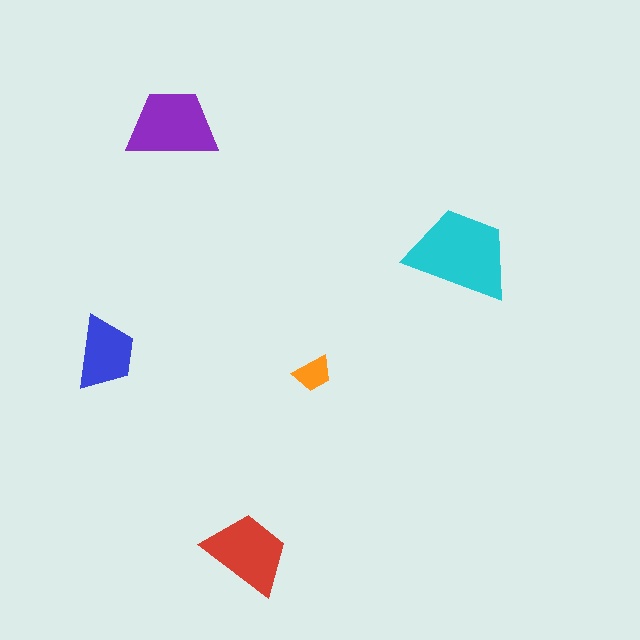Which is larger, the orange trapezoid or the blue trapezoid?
The blue one.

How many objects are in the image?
There are 5 objects in the image.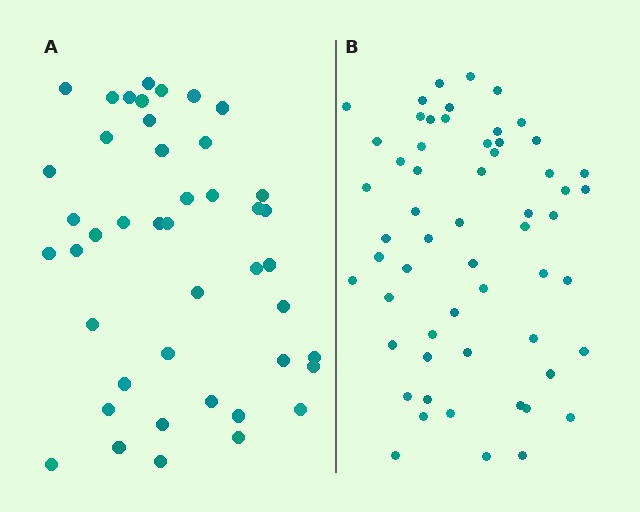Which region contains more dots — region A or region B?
Region B (the right region) has more dots.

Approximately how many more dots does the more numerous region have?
Region B has approximately 15 more dots than region A.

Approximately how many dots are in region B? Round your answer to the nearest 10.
About 60 dots. (The exact count is 58, which rounds to 60.)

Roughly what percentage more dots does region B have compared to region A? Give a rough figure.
About 30% more.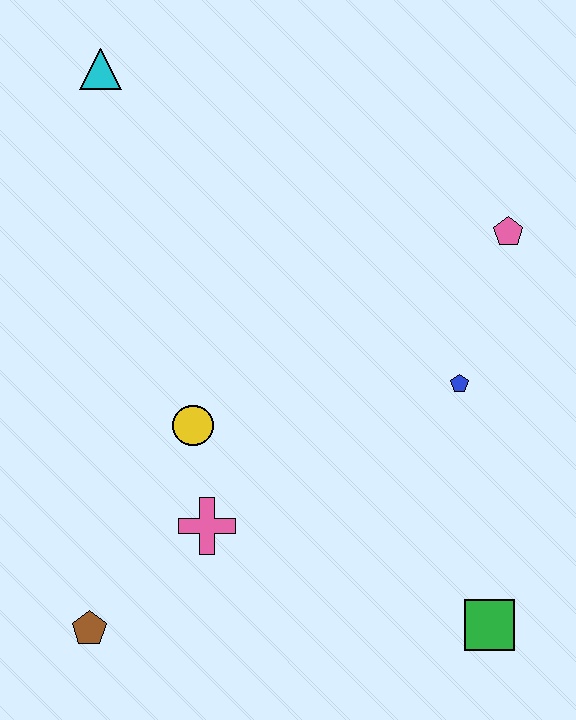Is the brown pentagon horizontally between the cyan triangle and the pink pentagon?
No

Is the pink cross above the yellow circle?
No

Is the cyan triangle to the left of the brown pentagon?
No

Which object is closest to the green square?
The blue pentagon is closest to the green square.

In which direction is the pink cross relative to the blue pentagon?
The pink cross is to the left of the blue pentagon.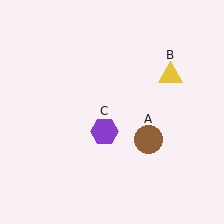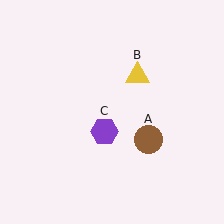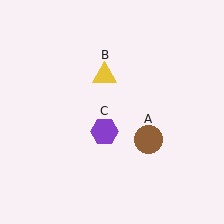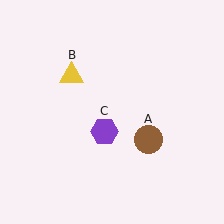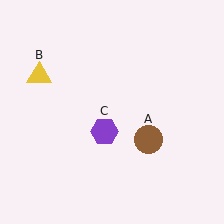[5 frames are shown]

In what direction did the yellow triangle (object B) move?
The yellow triangle (object B) moved left.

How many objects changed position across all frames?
1 object changed position: yellow triangle (object B).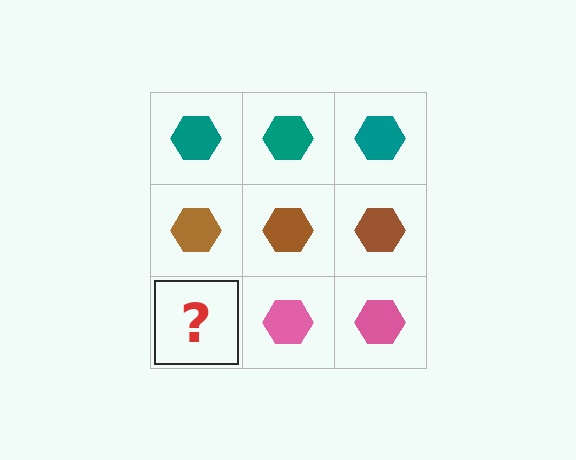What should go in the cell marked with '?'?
The missing cell should contain a pink hexagon.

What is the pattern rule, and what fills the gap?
The rule is that each row has a consistent color. The gap should be filled with a pink hexagon.